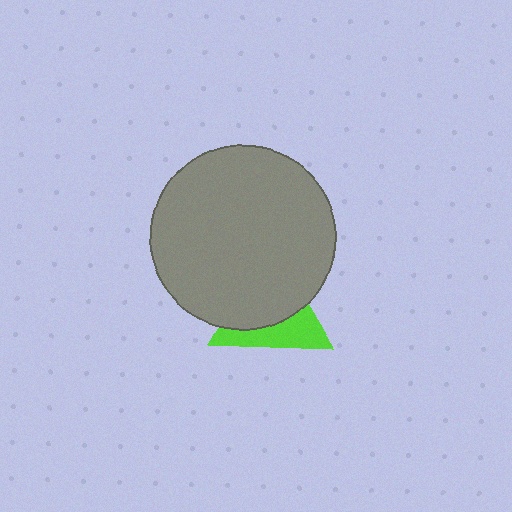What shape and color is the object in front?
The object in front is a gray circle.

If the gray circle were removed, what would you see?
You would see the complete lime triangle.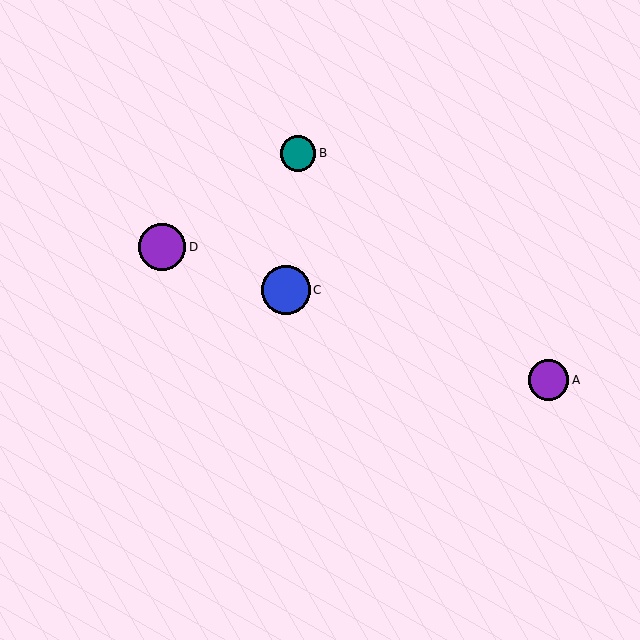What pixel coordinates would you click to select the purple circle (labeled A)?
Click at (549, 380) to select the purple circle A.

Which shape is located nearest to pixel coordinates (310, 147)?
The teal circle (labeled B) at (298, 153) is nearest to that location.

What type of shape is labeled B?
Shape B is a teal circle.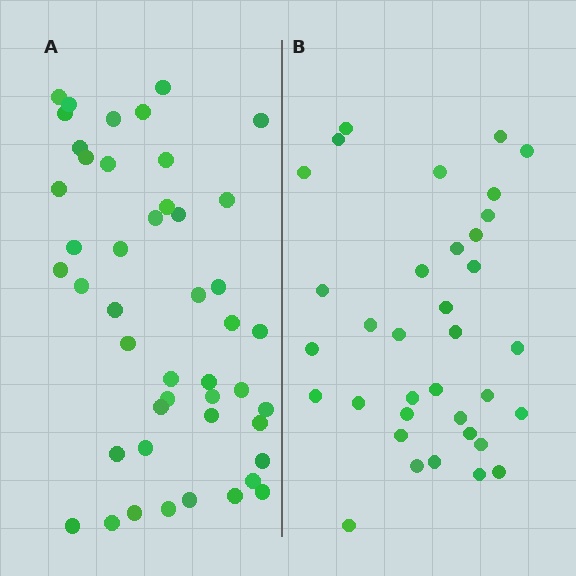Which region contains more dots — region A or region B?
Region A (the left region) has more dots.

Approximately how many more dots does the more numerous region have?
Region A has roughly 12 or so more dots than region B.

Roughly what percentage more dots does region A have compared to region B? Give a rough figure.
About 30% more.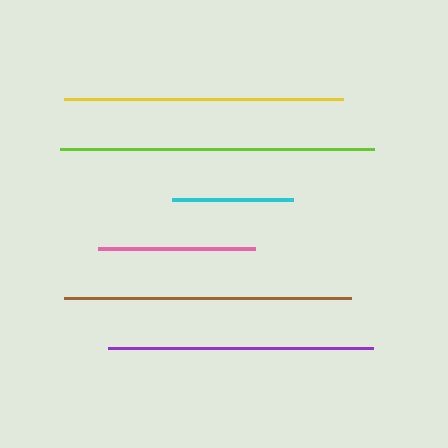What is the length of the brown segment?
The brown segment is approximately 287 pixels long.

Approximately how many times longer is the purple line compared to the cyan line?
The purple line is approximately 2.2 times the length of the cyan line.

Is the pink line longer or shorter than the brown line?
The brown line is longer than the pink line.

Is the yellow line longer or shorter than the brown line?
The brown line is longer than the yellow line.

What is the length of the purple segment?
The purple segment is approximately 265 pixels long.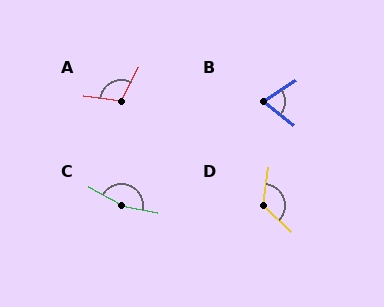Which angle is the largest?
C, at approximately 162 degrees.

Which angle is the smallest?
B, at approximately 70 degrees.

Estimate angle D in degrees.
Approximately 125 degrees.